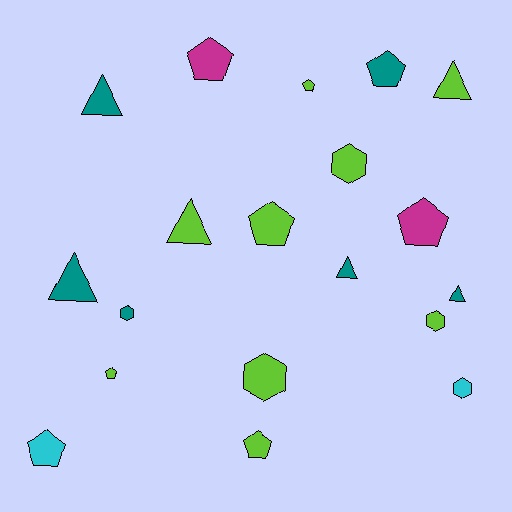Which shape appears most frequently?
Pentagon, with 8 objects.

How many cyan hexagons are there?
There is 1 cyan hexagon.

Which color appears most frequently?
Lime, with 9 objects.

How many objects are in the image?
There are 19 objects.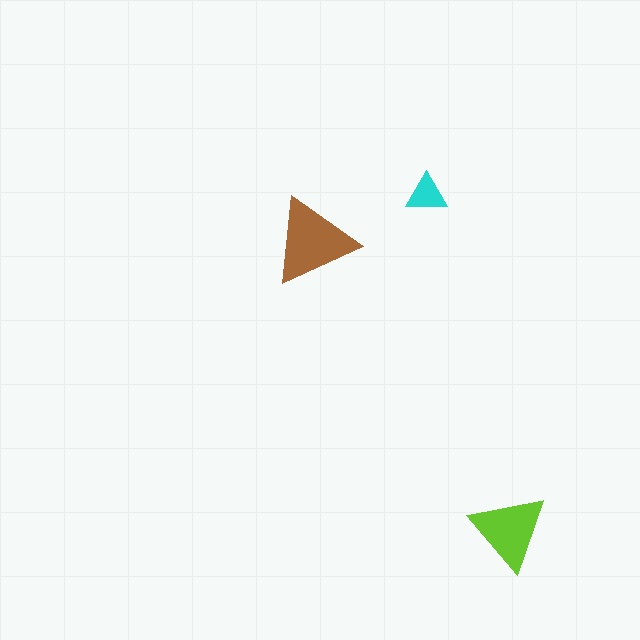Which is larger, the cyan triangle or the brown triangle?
The brown one.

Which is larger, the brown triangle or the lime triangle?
The brown one.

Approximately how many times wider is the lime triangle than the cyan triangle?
About 2 times wider.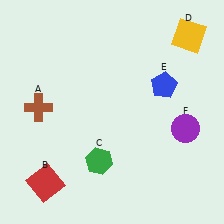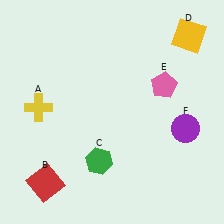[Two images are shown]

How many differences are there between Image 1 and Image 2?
There are 2 differences between the two images.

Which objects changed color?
A changed from brown to yellow. E changed from blue to pink.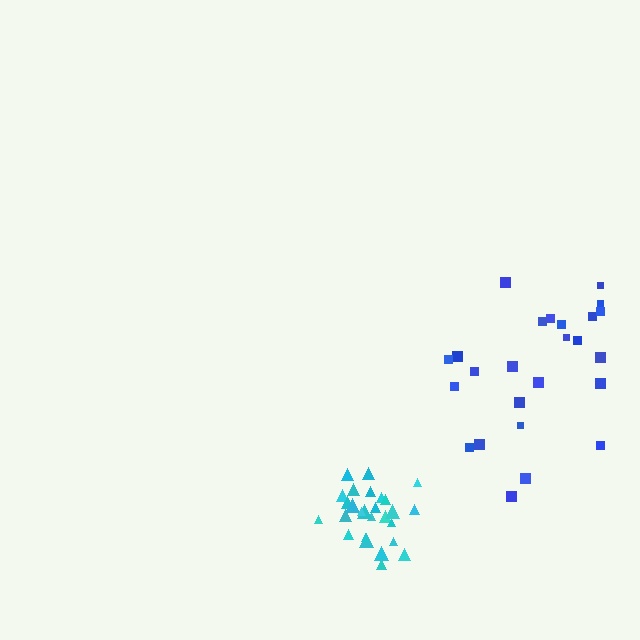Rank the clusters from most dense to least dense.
cyan, blue.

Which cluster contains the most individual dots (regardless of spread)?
Cyan (27).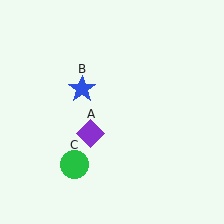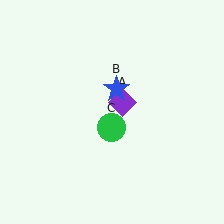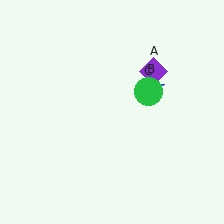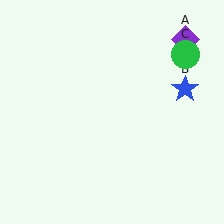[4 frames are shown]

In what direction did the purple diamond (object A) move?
The purple diamond (object A) moved up and to the right.